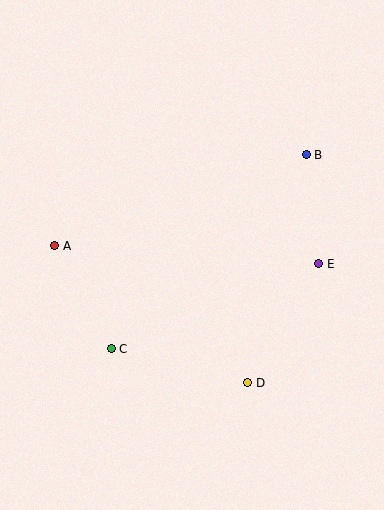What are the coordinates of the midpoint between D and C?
The midpoint between D and C is at (180, 366).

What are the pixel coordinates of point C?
Point C is at (111, 349).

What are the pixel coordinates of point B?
Point B is at (306, 155).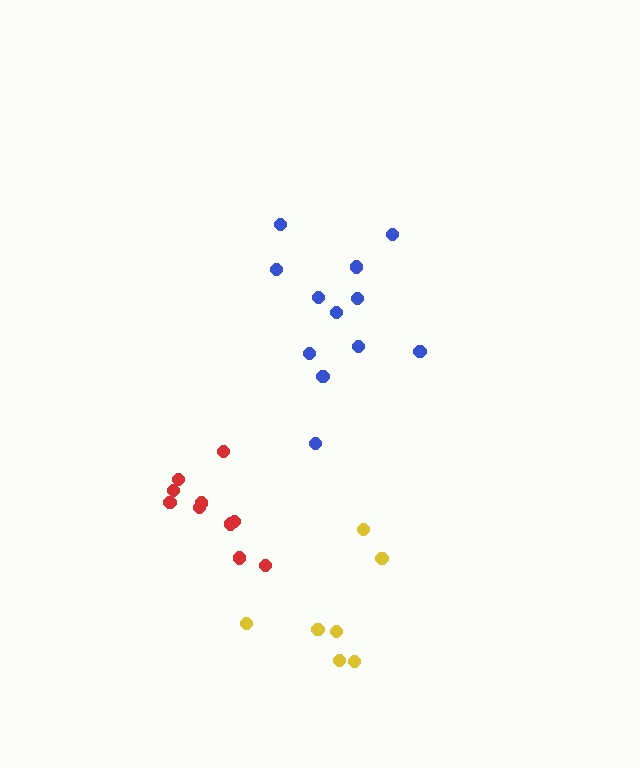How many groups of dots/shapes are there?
There are 3 groups.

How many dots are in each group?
Group 1: 10 dots, Group 2: 12 dots, Group 3: 7 dots (29 total).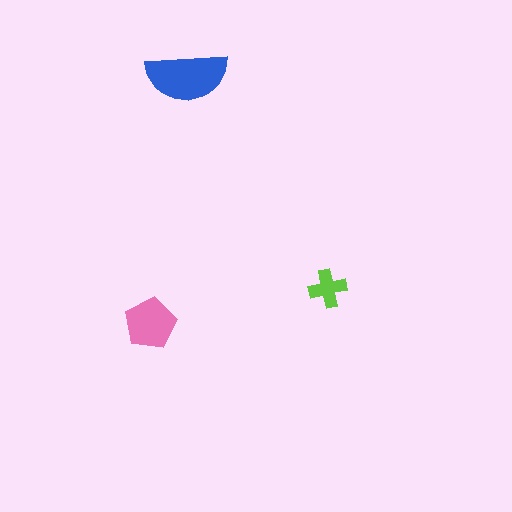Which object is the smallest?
The lime cross.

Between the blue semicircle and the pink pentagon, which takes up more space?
The blue semicircle.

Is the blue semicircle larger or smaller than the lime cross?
Larger.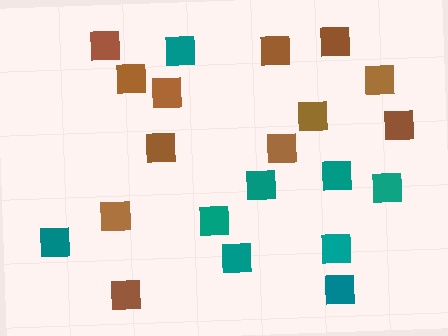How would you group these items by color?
There are 2 groups: one group of teal squares (9) and one group of brown squares (12).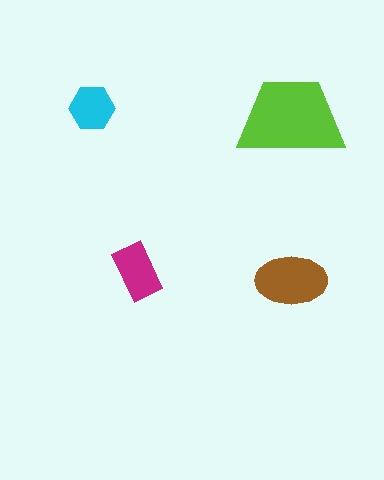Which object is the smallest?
The cyan hexagon.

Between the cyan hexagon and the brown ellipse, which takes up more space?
The brown ellipse.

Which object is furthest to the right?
The brown ellipse is rightmost.